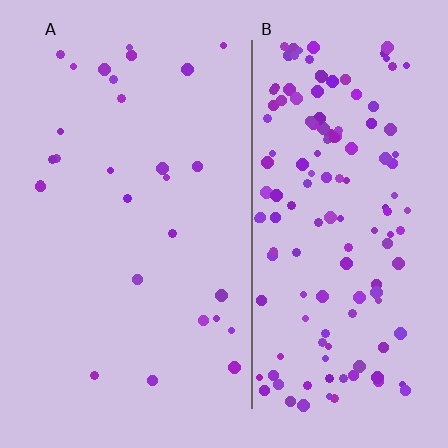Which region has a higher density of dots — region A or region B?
B (the right).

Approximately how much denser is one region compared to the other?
Approximately 5.2× — region B over region A.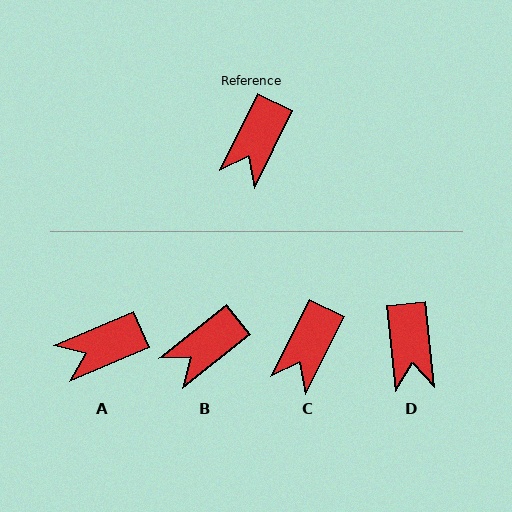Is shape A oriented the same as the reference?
No, it is off by about 41 degrees.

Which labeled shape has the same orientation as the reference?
C.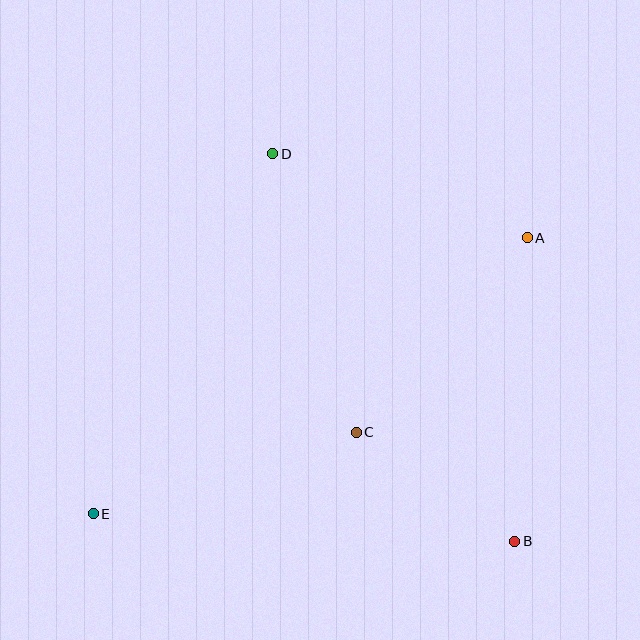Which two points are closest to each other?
Points B and C are closest to each other.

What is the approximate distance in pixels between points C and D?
The distance between C and D is approximately 290 pixels.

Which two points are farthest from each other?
Points A and E are farthest from each other.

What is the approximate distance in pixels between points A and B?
The distance between A and B is approximately 304 pixels.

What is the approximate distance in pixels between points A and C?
The distance between A and C is approximately 259 pixels.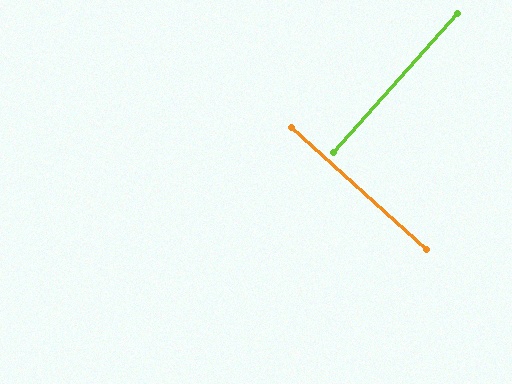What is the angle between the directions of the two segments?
Approximately 89 degrees.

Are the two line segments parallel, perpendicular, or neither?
Perpendicular — they meet at approximately 89°.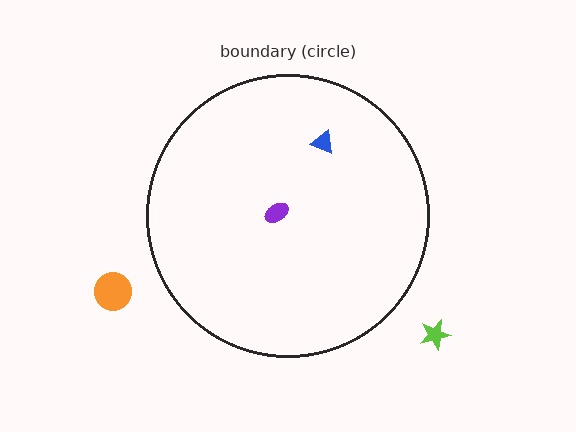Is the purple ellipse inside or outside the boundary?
Inside.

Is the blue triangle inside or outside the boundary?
Inside.